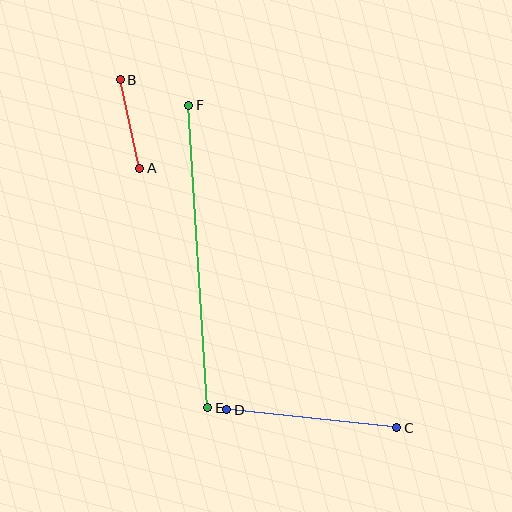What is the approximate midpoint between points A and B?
The midpoint is at approximately (130, 124) pixels.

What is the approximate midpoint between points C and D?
The midpoint is at approximately (312, 419) pixels.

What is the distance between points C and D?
The distance is approximately 171 pixels.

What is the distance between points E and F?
The distance is approximately 303 pixels.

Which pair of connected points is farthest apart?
Points E and F are farthest apart.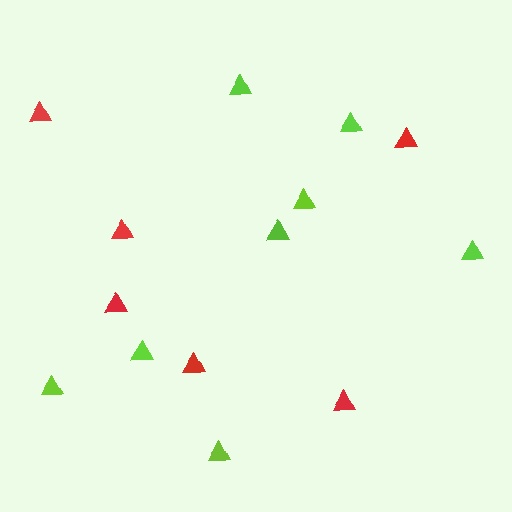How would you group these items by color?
There are 2 groups: one group of red triangles (6) and one group of lime triangles (8).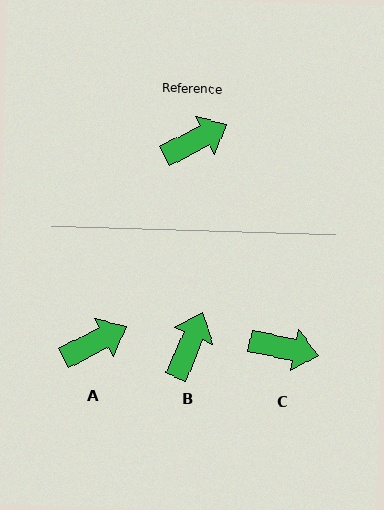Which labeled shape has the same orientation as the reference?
A.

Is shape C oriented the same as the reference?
No, it is off by about 39 degrees.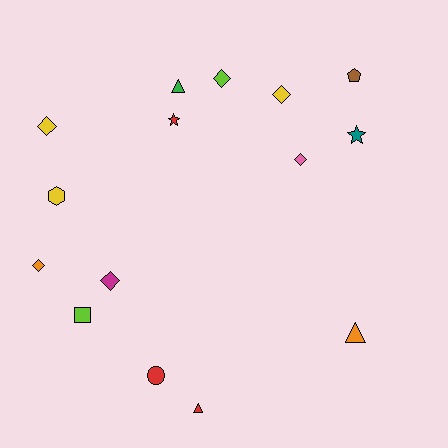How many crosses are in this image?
There are no crosses.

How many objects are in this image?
There are 15 objects.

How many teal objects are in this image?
There is 1 teal object.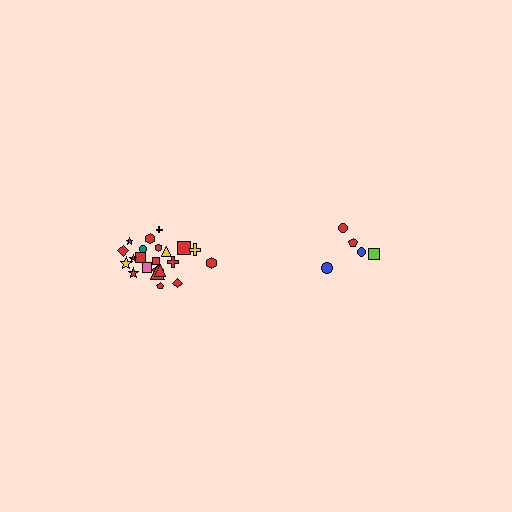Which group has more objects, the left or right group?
The left group.